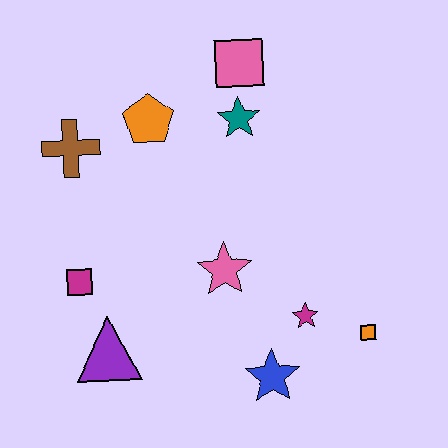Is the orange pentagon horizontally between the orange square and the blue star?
No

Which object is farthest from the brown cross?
The orange square is farthest from the brown cross.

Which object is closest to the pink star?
The magenta star is closest to the pink star.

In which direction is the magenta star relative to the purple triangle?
The magenta star is to the right of the purple triangle.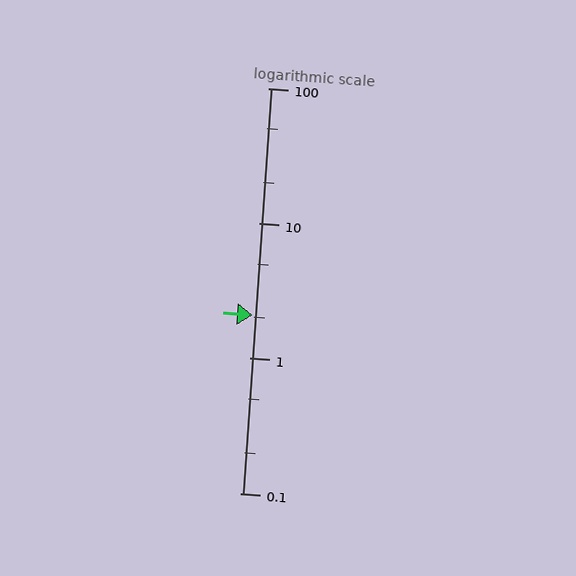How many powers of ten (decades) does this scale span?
The scale spans 3 decades, from 0.1 to 100.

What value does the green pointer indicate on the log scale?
The pointer indicates approximately 2.1.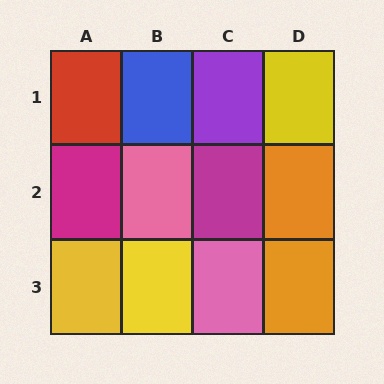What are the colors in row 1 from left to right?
Red, blue, purple, yellow.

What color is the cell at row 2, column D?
Orange.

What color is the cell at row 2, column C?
Magenta.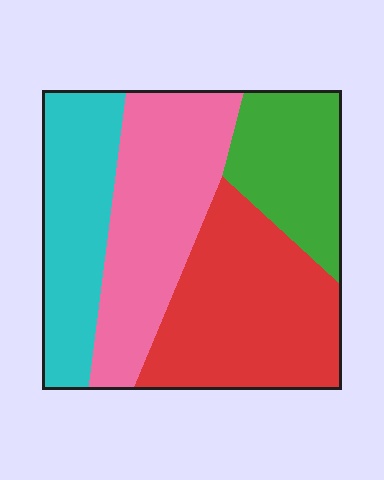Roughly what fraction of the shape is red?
Red covers roughly 30% of the shape.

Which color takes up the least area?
Green, at roughly 20%.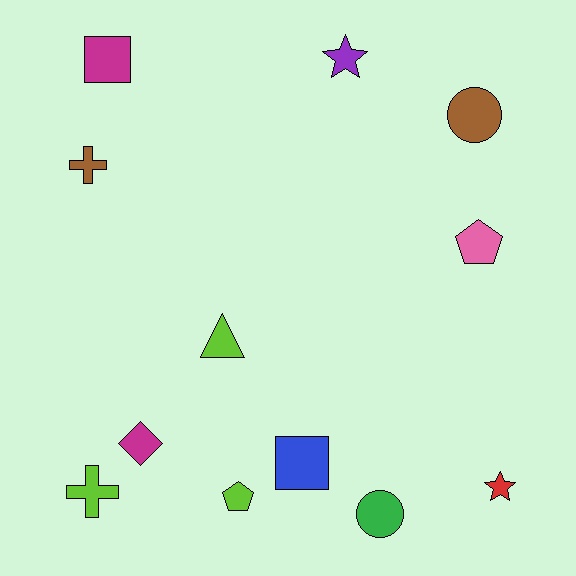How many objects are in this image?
There are 12 objects.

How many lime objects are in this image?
There are 3 lime objects.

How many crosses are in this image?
There are 2 crosses.